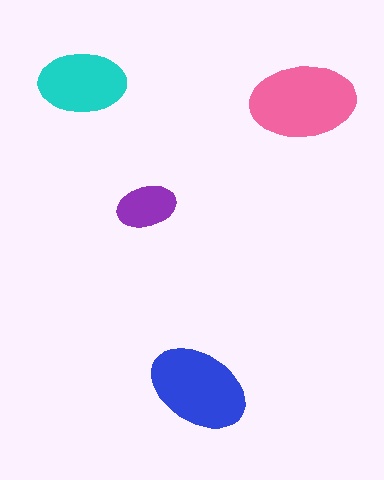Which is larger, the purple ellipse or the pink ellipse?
The pink one.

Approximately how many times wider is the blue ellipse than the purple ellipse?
About 1.5 times wider.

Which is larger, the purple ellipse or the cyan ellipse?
The cyan one.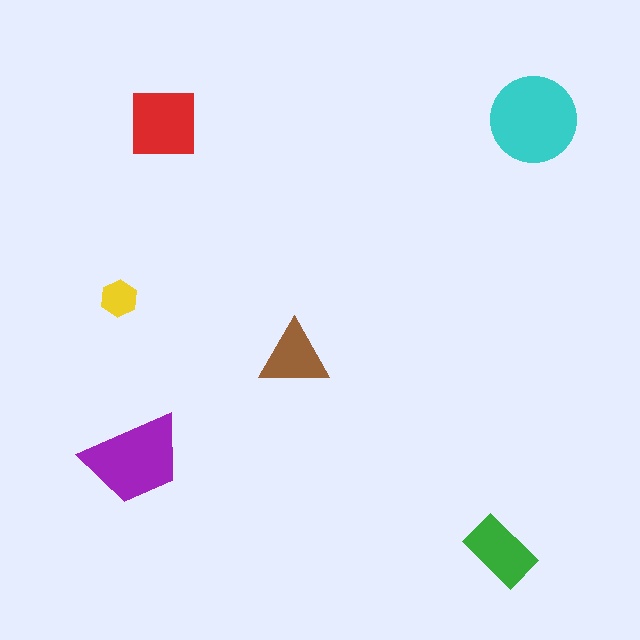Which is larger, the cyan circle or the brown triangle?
The cyan circle.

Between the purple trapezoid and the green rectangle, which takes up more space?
The purple trapezoid.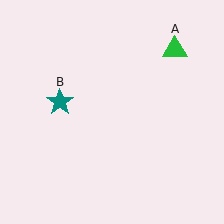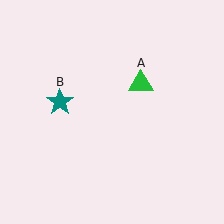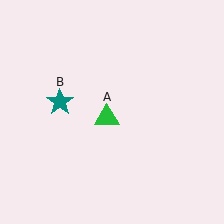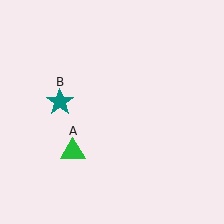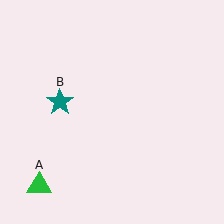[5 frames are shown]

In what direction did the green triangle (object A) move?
The green triangle (object A) moved down and to the left.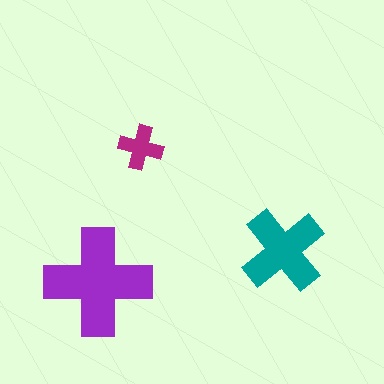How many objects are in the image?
There are 3 objects in the image.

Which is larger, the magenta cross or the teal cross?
The teal one.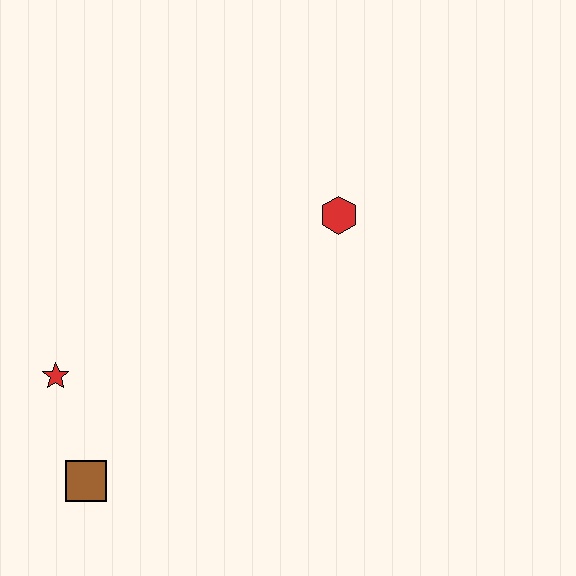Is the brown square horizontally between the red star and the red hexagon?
Yes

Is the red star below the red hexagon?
Yes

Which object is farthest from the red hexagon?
The brown square is farthest from the red hexagon.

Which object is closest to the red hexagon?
The red star is closest to the red hexagon.